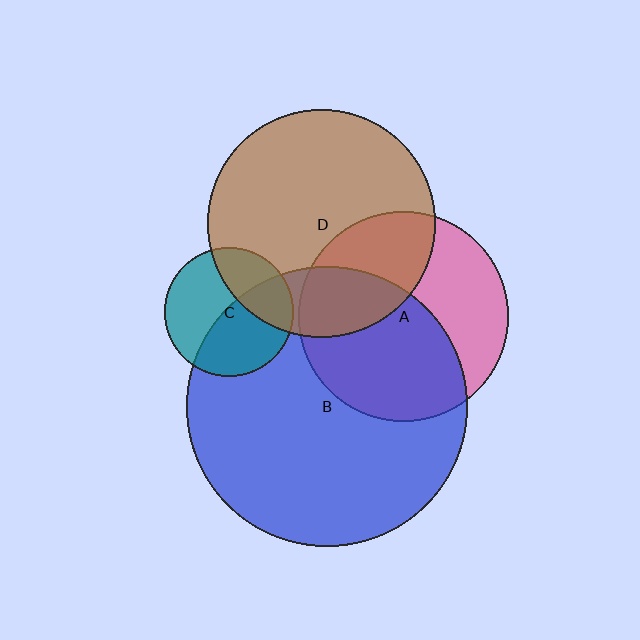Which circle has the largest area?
Circle B (blue).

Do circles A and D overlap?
Yes.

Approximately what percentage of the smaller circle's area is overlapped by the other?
Approximately 35%.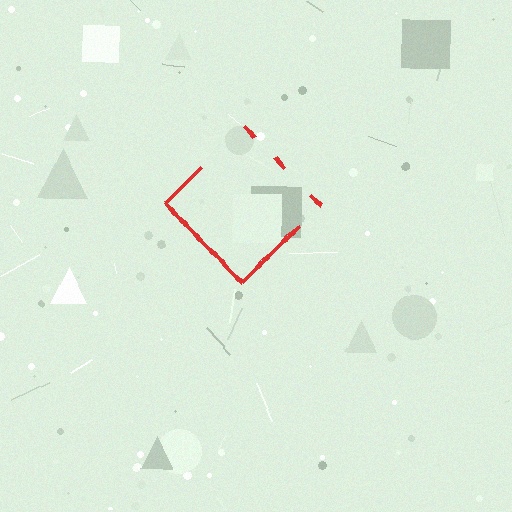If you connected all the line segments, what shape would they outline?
They would outline a diamond.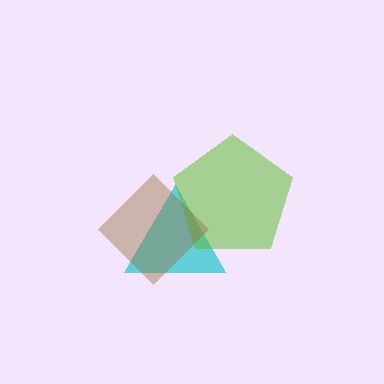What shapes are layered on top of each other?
The layered shapes are: a cyan triangle, a lime pentagon, a brown diamond.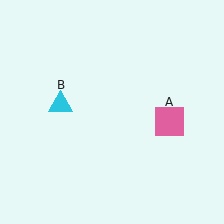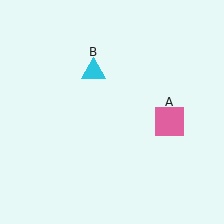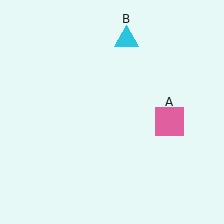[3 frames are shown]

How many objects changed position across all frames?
1 object changed position: cyan triangle (object B).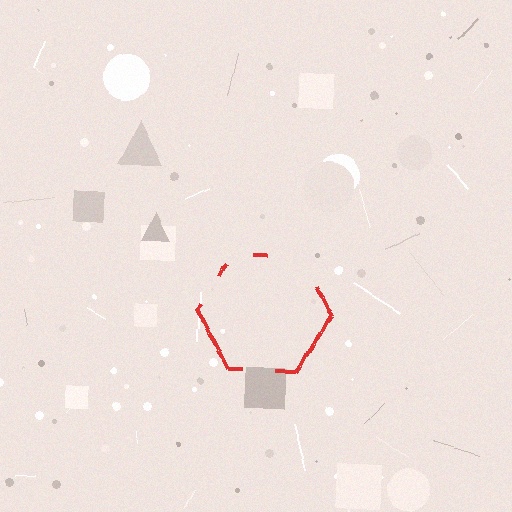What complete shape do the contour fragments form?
The contour fragments form a hexagon.